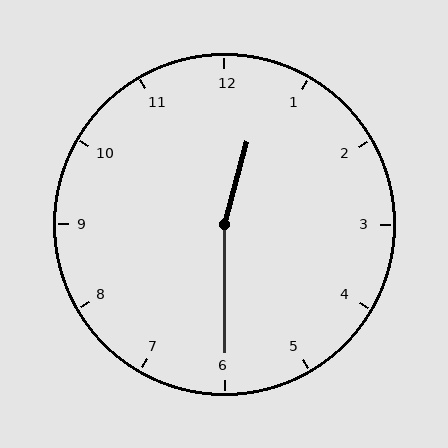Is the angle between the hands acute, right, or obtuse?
It is obtuse.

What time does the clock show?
12:30.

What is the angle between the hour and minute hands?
Approximately 165 degrees.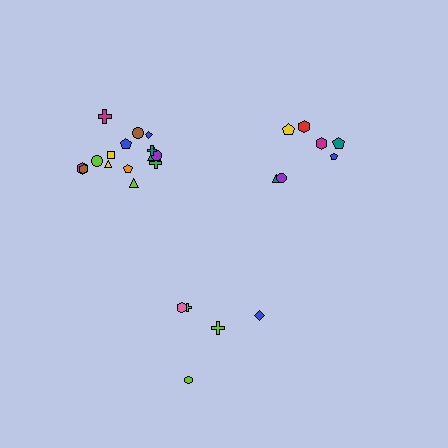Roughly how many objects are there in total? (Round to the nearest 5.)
Roughly 25 objects in total.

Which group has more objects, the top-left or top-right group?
The top-left group.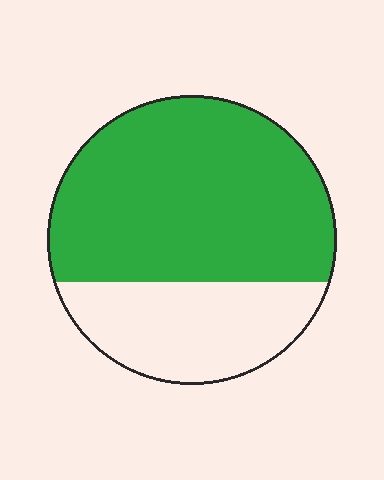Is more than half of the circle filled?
Yes.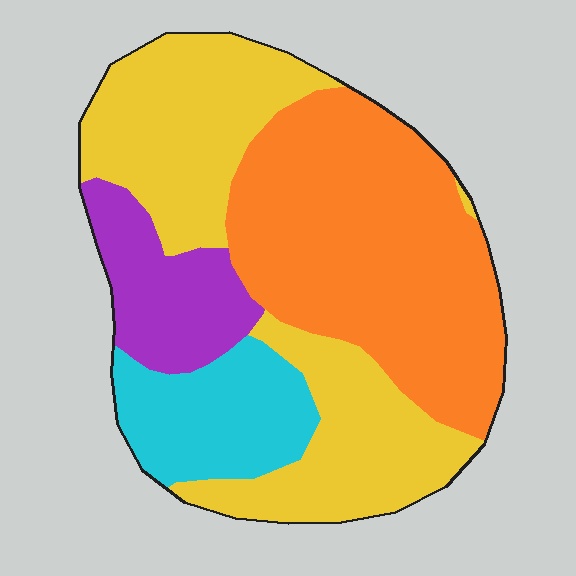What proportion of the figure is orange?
Orange covers 38% of the figure.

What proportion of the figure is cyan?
Cyan takes up about one eighth (1/8) of the figure.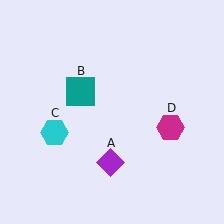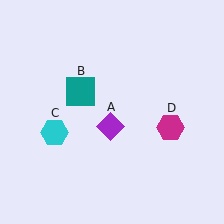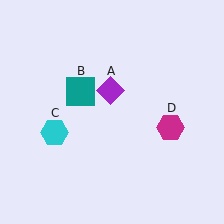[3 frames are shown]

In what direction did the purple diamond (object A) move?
The purple diamond (object A) moved up.